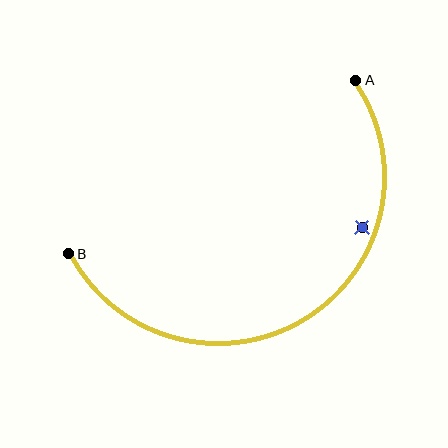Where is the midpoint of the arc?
The arc midpoint is the point on the curve farthest from the straight line joining A and B. It sits below that line.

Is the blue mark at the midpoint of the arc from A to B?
No — the blue mark does not lie on the arc at all. It sits slightly inside the curve.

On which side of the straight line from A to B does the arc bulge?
The arc bulges below the straight line connecting A and B.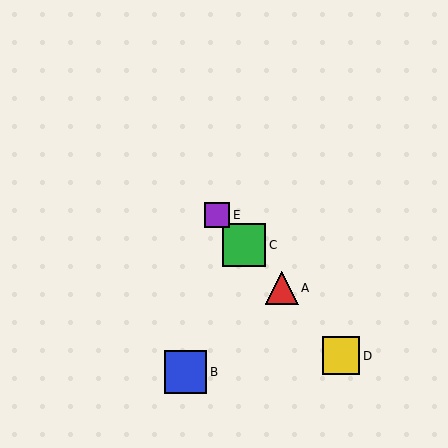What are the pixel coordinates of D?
Object D is at (341, 356).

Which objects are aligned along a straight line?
Objects A, C, D, E are aligned along a straight line.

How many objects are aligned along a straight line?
4 objects (A, C, D, E) are aligned along a straight line.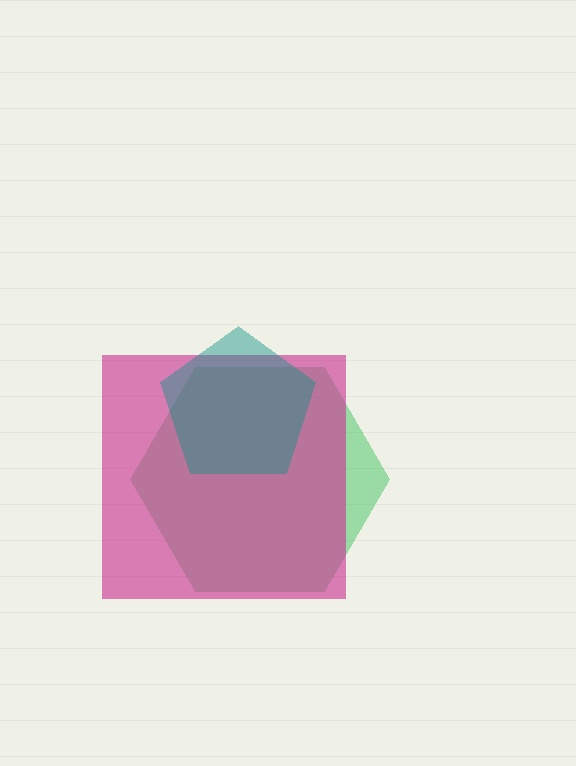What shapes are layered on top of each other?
The layered shapes are: a green hexagon, a magenta square, a teal pentagon.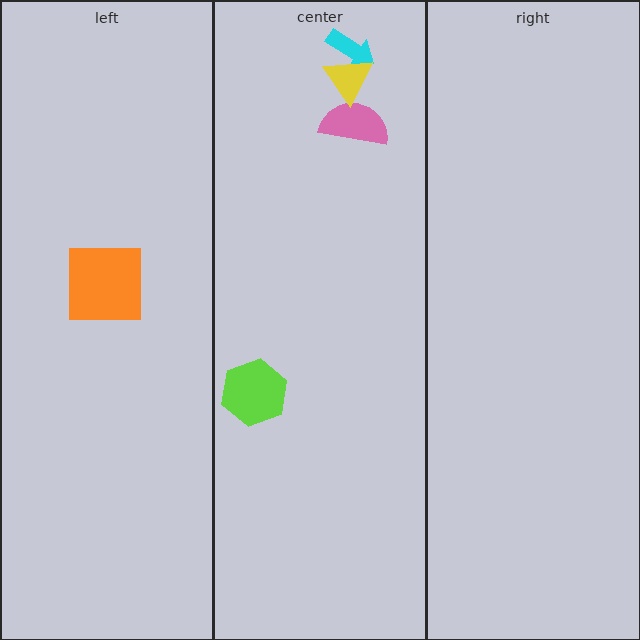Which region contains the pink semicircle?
The center region.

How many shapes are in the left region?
1.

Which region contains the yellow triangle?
The center region.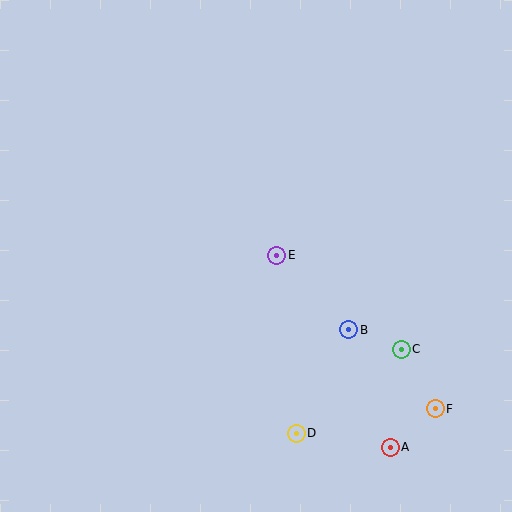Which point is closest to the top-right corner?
Point E is closest to the top-right corner.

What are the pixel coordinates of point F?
Point F is at (435, 409).